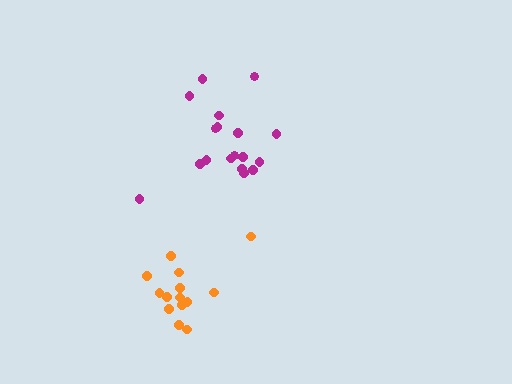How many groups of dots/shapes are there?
There are 2 groups.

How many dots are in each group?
Group 1: 15 dots, Group 2: 18 dots (33 total).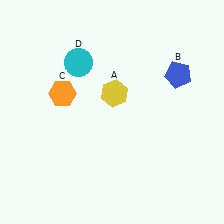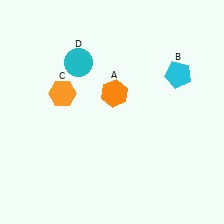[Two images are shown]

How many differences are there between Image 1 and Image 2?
There are 2 differences between the two images.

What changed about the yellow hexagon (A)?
In Image 1, A is yellow. In Image 2, it changed to orange.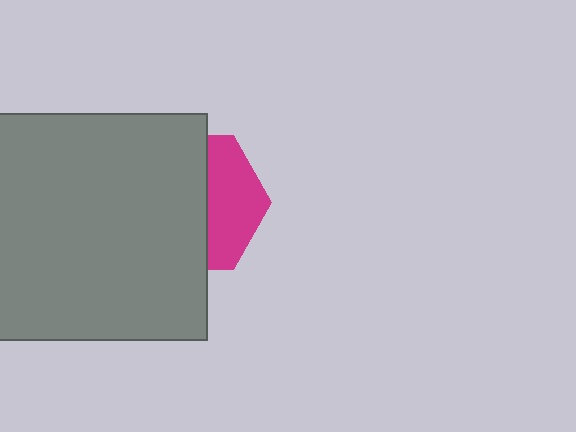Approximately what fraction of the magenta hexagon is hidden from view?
Roughly 61% of the magenta hexagon is hidden behind the gray square.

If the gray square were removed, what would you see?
You would see the complete magenta hexagon.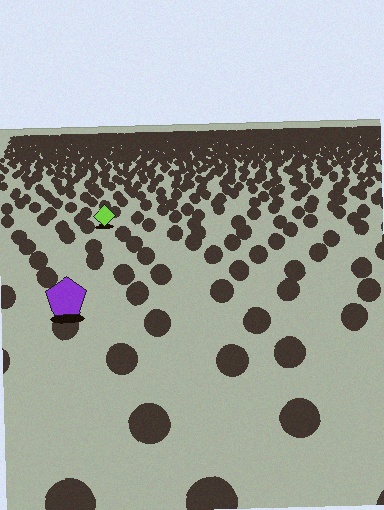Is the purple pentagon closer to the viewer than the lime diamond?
Yes. The purple pentagon is closer — you can tell from the texture gradient: the ground texture is coarser near it.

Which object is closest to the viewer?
The purple pentagon is closest. The texture marks near it are larger and more spread out.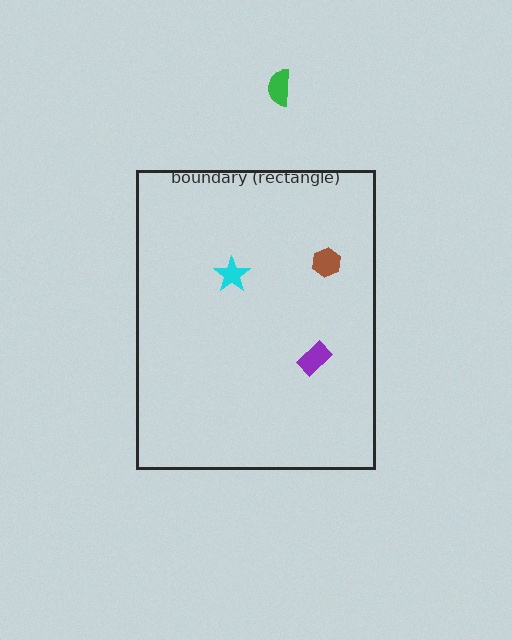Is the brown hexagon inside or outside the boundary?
Inside.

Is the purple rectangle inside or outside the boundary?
Inside.